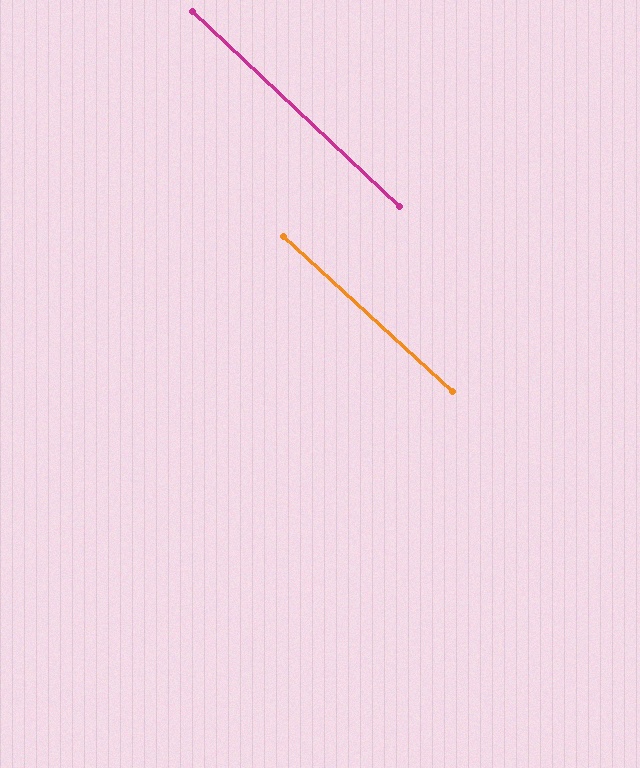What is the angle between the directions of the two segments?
Approximately 1 degree.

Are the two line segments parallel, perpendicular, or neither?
Parallel — their directions differ by only 0.9°.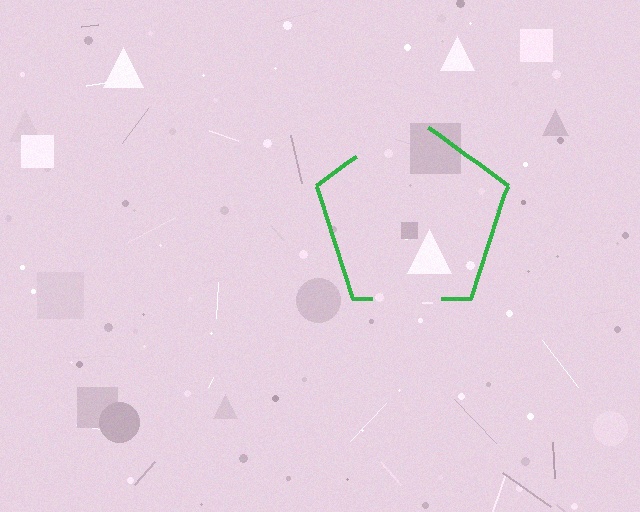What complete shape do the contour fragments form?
The contour fragments form a pentagon.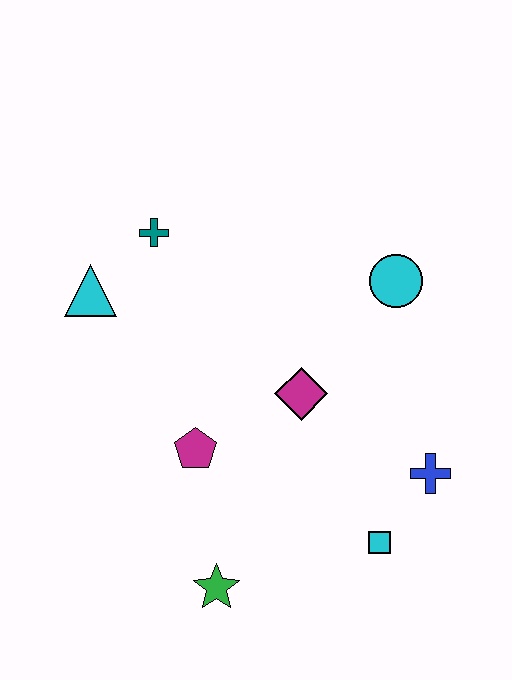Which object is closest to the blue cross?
The cyan square is closest to the blue cross.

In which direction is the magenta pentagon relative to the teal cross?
The magenta pentagon is below the teal cross.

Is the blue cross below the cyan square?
No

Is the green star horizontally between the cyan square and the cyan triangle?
Yes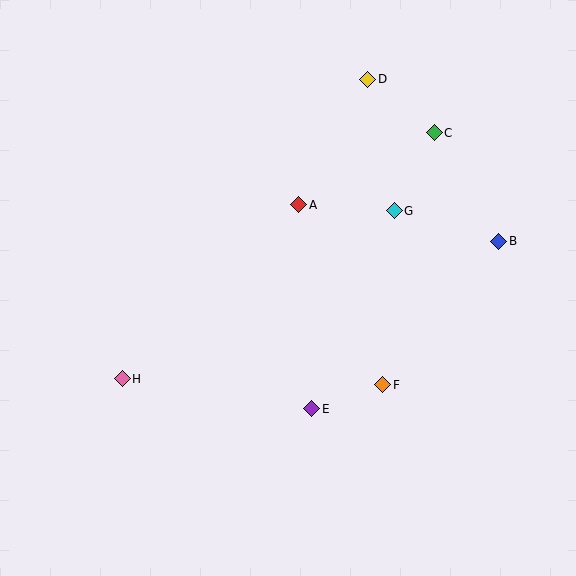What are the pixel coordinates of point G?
Point G is at (394, 211).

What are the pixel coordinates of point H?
Point H is at (122, 379).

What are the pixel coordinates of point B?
Point B is at (499, 241).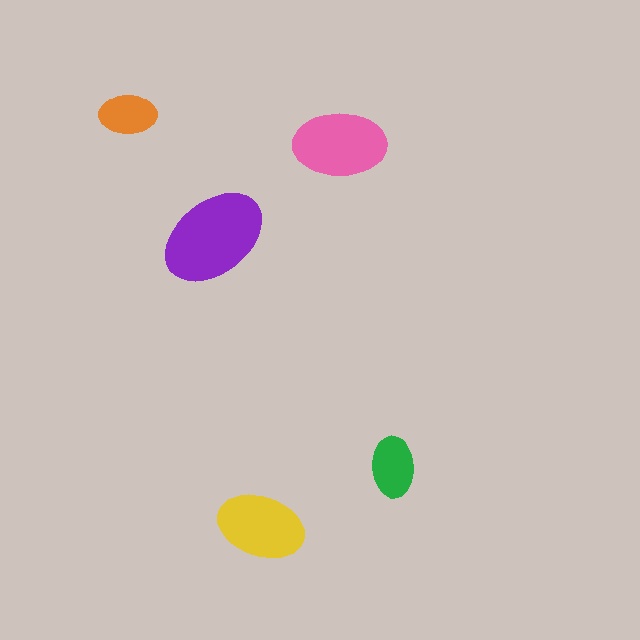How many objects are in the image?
There are 5 objects in the image.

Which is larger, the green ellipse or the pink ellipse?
The pink one.